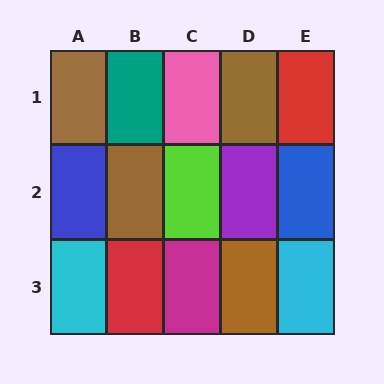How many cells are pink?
1 cell is pink.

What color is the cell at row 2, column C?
Lime.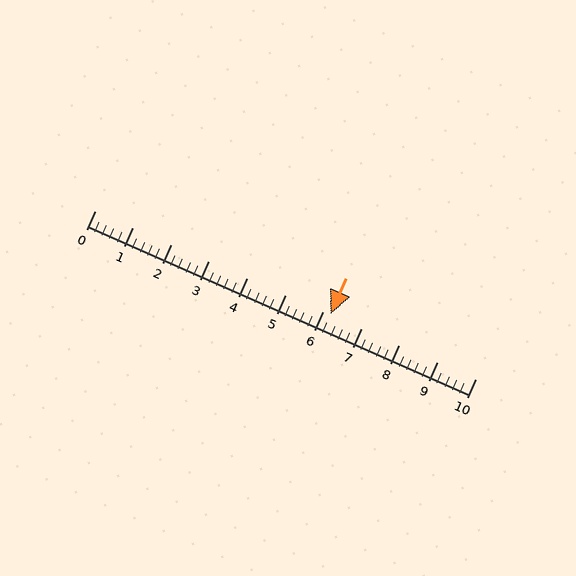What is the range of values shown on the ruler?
The ruler shows values from 0 to 10.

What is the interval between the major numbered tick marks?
The major tick marks are spaced 1 units apart.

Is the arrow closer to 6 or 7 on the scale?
The arrow is closer to 6.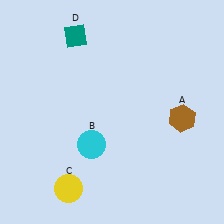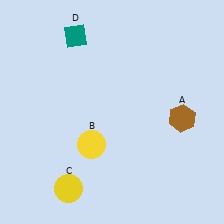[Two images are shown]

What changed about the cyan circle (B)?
In Image 1, B is cyan. In Image 2, it changed to yellow.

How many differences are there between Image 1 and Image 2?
There is 1 difference between the two images.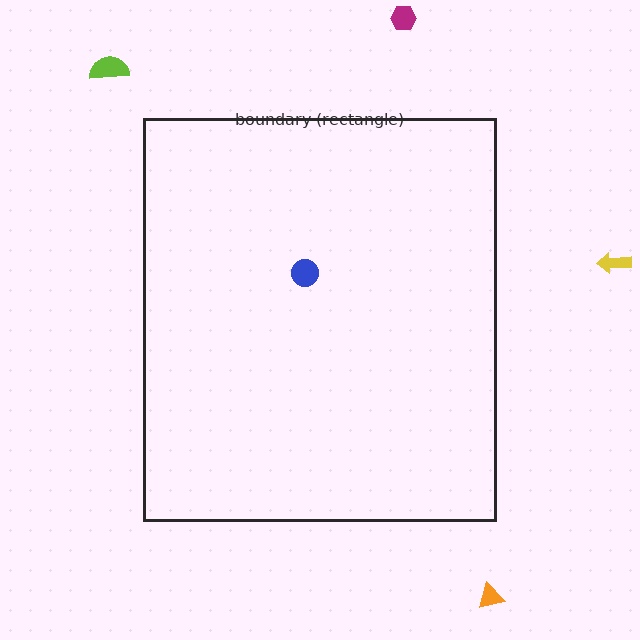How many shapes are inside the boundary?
1 inside, 4 outside.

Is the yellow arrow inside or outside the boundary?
Outside.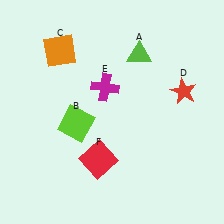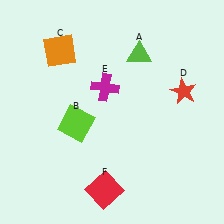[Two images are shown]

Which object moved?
The red square (F) moved down.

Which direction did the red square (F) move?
The red square (F) moved down.